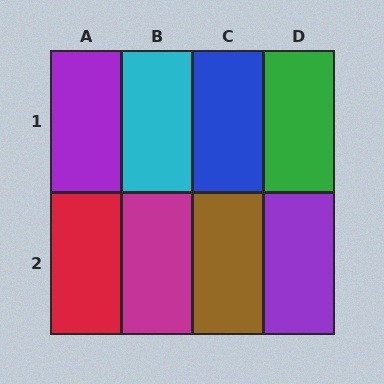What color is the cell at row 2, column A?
Red.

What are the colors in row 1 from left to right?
Purple, cyan, blue, green.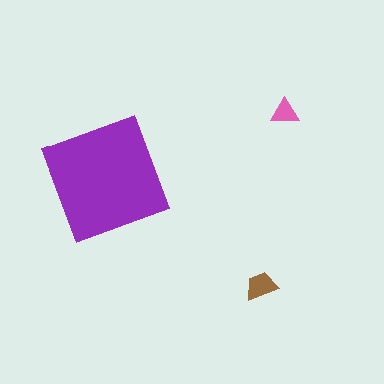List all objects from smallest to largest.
The pink triangle, the brown trapezoid, the purple square.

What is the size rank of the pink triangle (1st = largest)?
3rd.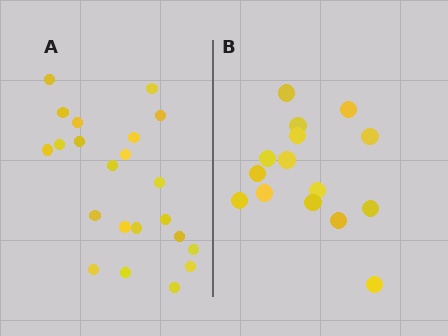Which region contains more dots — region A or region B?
Region A (the left region) has more dots.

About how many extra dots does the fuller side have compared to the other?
Region A has roughly 8 or so more dots than region B.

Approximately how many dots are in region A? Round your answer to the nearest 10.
About 20 dots. (The exact count is 22, which rounds to 20.)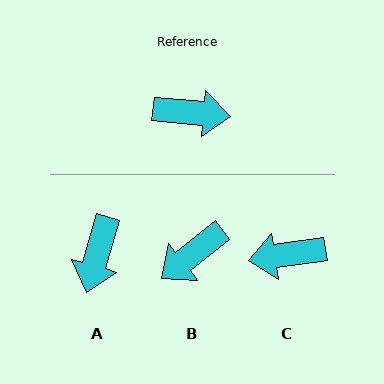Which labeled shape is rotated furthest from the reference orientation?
C, about 166 degrees away.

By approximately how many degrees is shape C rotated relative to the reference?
Approximately 166 degrees clockwise.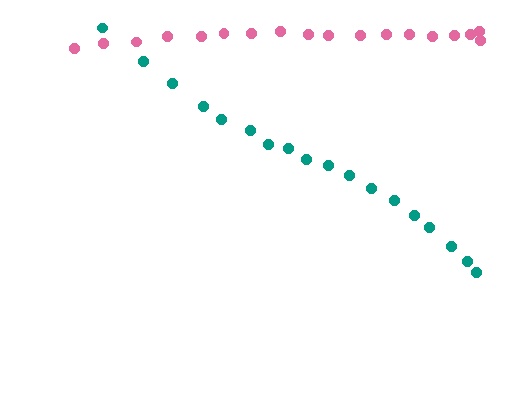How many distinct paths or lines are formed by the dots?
There are 2 distinct paths.